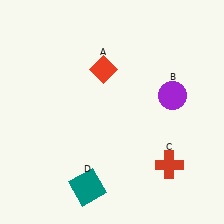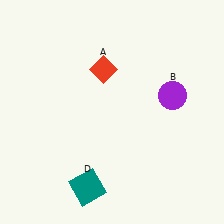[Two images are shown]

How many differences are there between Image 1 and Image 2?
There is 1 difference between the two images.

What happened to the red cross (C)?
The red cross (C) was removed in Image 2. It was in the bottom-right area of Image 1.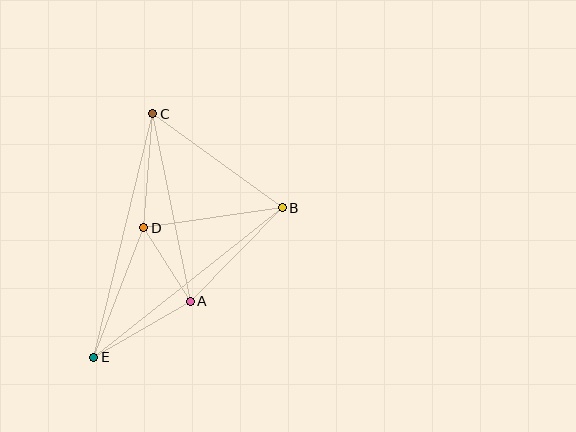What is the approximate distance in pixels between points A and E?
The distance between A and E is approximately 111 pixels.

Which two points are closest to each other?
Points A and D are closest to each other.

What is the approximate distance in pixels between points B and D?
The distance between B and D is approximately 140 pixels.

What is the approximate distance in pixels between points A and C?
The distance between A and C is approximately 191 pixels.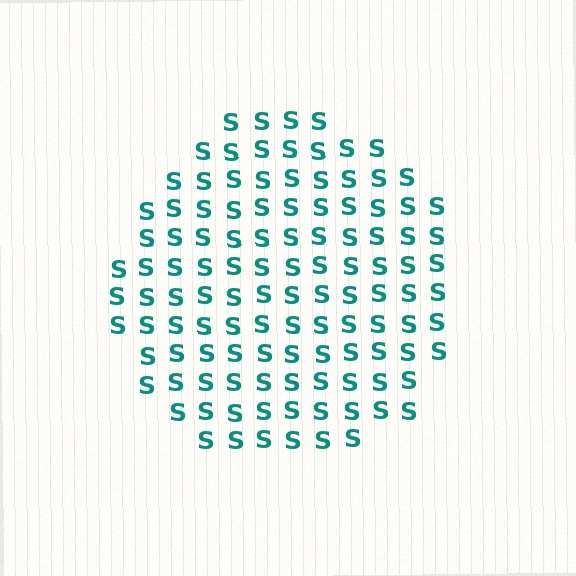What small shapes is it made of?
It is made of small letter S's.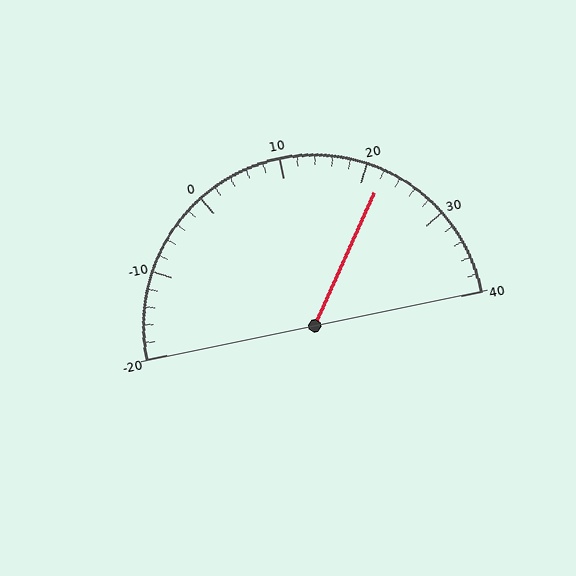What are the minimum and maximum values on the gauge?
The gauge ranges from -20 to 40.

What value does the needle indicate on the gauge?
The needle indicates approximately 22.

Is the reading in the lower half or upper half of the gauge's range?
The reading is in the upper half of the range (-20 to 40).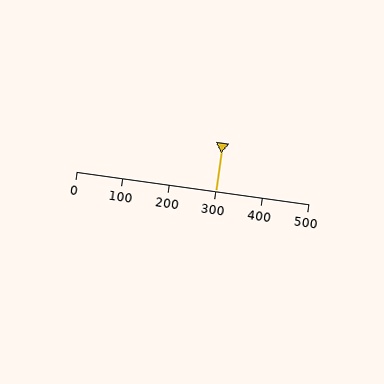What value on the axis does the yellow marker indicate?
The marker indicates approximately 300.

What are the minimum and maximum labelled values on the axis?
The axis runs from 0 to 500.